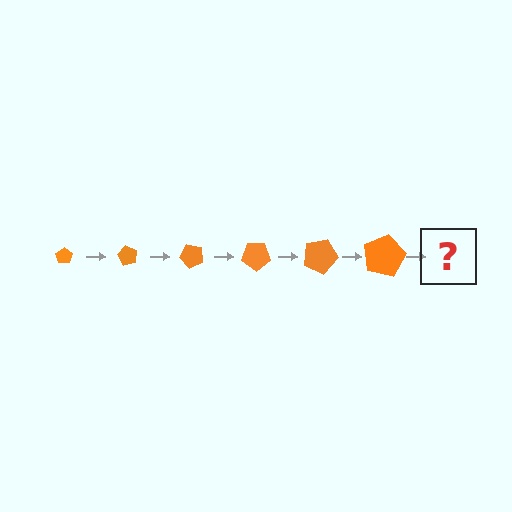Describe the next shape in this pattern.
It should be a pentagon, larger than the previous one and rotated 360 degrees from the start.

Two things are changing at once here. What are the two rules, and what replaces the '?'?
The two rules are that the pentagon grows larger each step and it rotates 60 degrees each step. The '?' should be a pentagon, larger than the previous one and rotated 360 degrees from the start.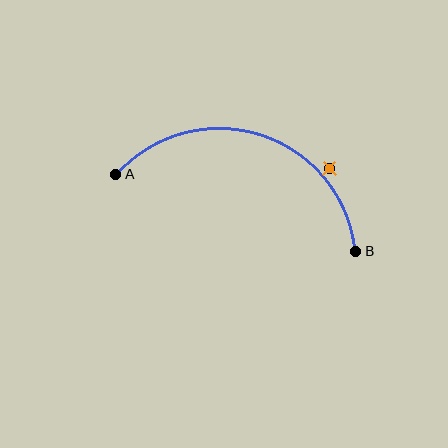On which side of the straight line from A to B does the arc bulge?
The arc bulges above the straight line connecting A and B.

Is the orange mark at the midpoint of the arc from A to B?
No — the orange mark does not lie on the arc at all. It sits slightly outside the curve.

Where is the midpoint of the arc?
The arc midpoint is the point on the curve farthest from the straight line joining A and B. It sits above that line.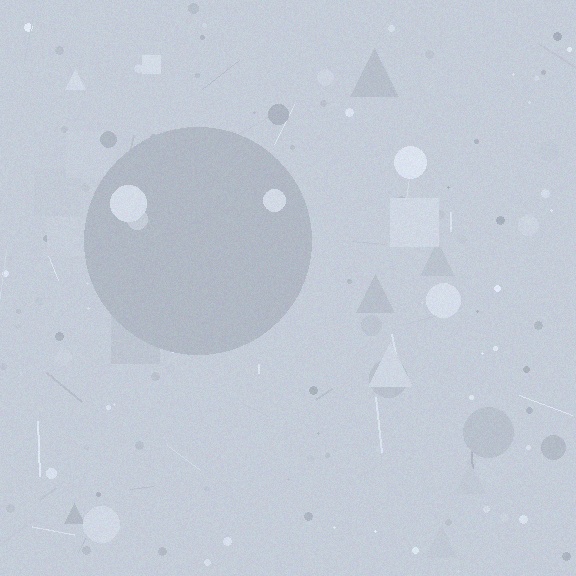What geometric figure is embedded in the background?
A circle is embedded in the background.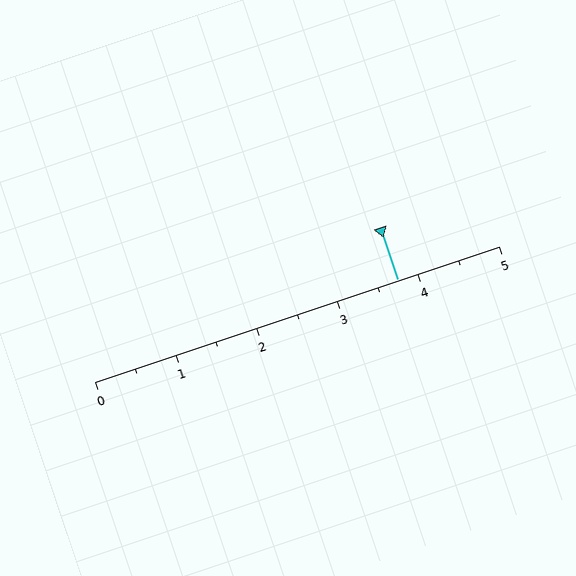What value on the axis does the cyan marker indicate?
The marker indicates approximately 3.8.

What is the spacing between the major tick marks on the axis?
The major ticks are spaced 1 apart.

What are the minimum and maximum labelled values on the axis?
The axis runs from 0 to 5.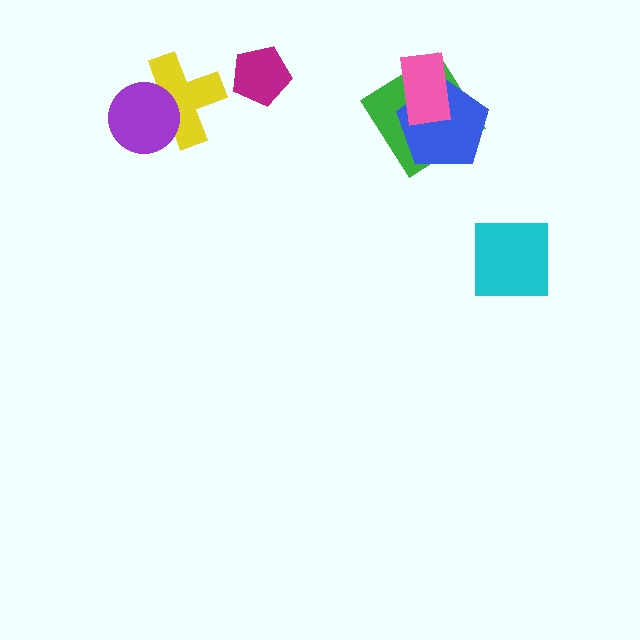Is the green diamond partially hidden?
Yes, it is partially covered by another shape.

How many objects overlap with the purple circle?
1 object overlaps with the purple circle.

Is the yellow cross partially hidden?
Yes, it is partially covered by another shape.